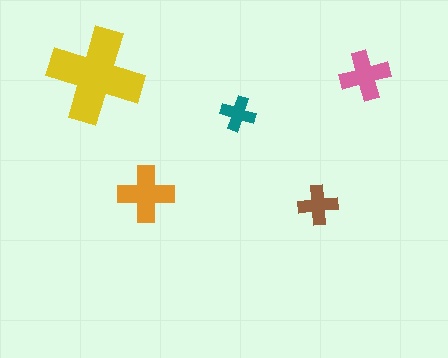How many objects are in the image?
There are 5 objects in the image.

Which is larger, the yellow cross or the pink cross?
The yellow one.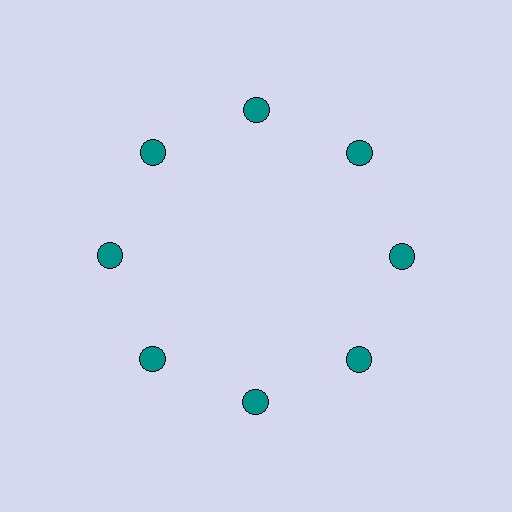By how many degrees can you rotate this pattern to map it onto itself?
The pattern maps onto itself every 45 degrees of rotation.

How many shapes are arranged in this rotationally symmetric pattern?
There are 8 shapes, arranged in 8 groups of 1.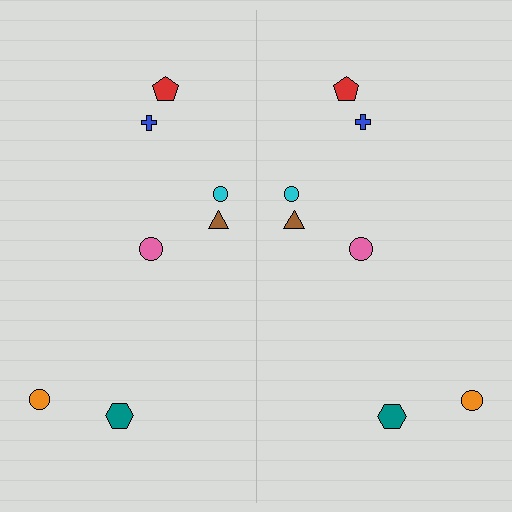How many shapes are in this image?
There are 14 shapes in this image.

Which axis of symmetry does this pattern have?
The pattern has a vertical axis of symmetry running through the center of the image.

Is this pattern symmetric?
Yes, this pattern has bilateral (reflection) symmetry.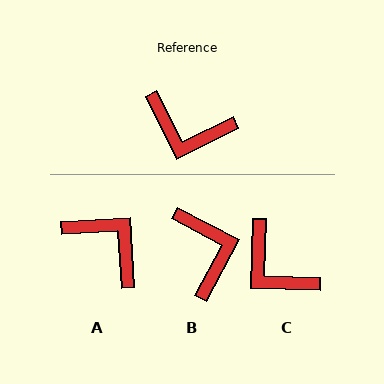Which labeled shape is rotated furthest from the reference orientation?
A, about 157 degrees away.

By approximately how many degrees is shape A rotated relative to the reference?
Approximately 157 degrees counter-clockwise.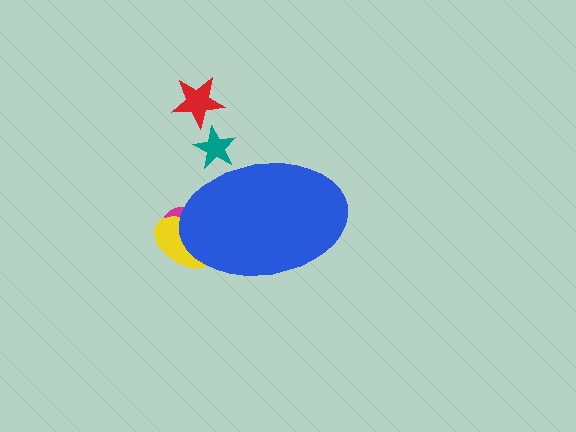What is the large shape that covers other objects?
A blue ellipse.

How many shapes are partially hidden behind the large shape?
3 shapes are partially hidden.